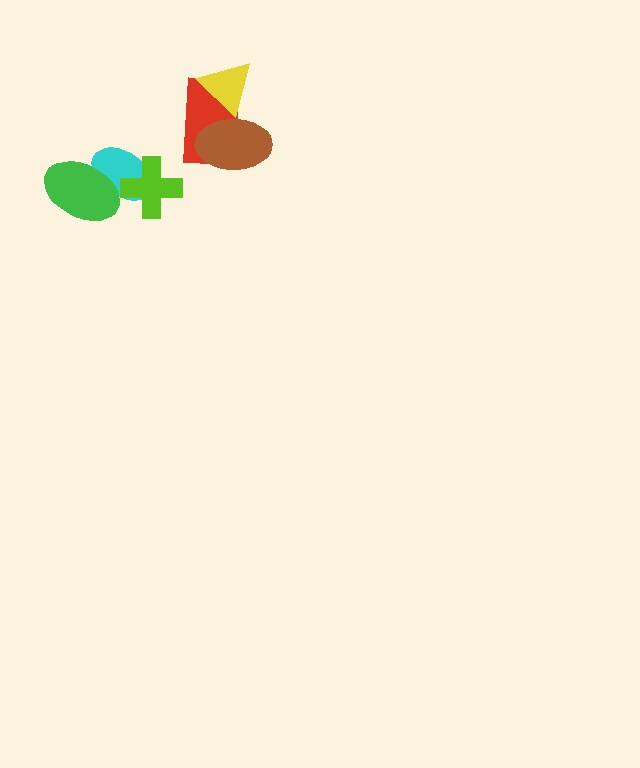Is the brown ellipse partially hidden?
Yes, it is partially covered by another shape.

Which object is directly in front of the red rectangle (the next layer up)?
The brown ellipse is directly in front of the red rectangle.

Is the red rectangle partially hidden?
Yes, it is partially covered by another shape.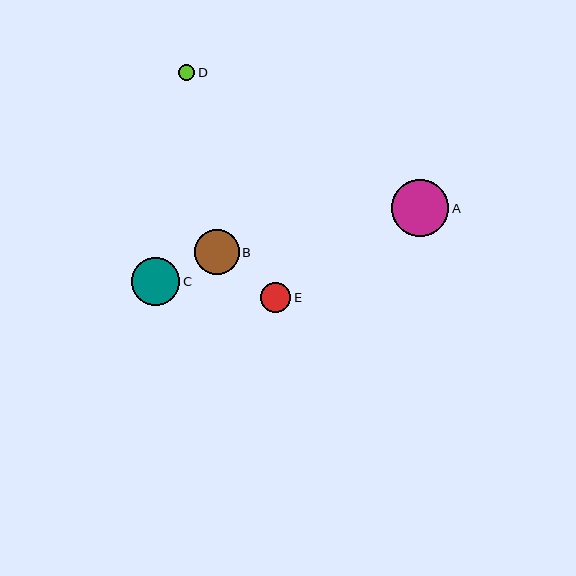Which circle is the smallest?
Circle D is the smallest with a size of approximately 16 pixels.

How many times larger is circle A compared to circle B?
Circle A is approximately 1.3 times the size of circle B.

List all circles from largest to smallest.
From largest to smallest: A, C, B, E, D.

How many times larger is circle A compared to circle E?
Circle A is approximately 1.9 times the size of circle E.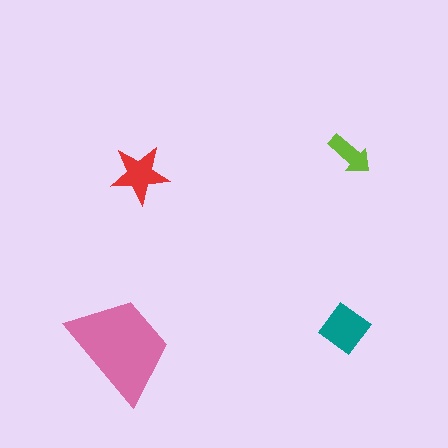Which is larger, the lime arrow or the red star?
The red star.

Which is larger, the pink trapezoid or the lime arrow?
The pink trapezoid.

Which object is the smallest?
The lime arrow.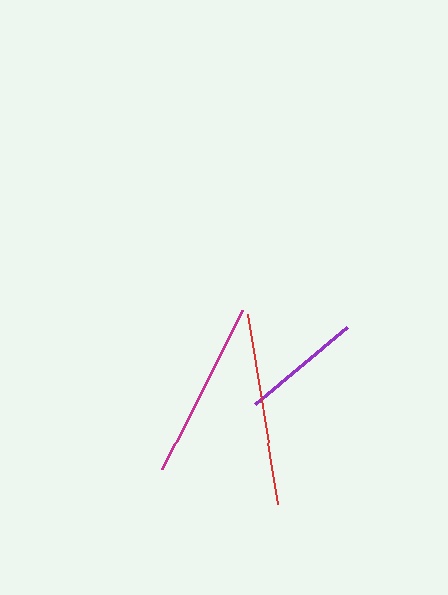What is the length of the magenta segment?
The magenta segment is approximately 178 pixels long.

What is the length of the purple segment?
The purple segment is approximately 120 pixels long.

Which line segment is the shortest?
The purple line is the shortest at approximately 120 pixels.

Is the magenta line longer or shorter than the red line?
The red line is longer than the magenta line.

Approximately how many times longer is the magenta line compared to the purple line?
The magenta line is approximately 1.5 times the length of the purple line.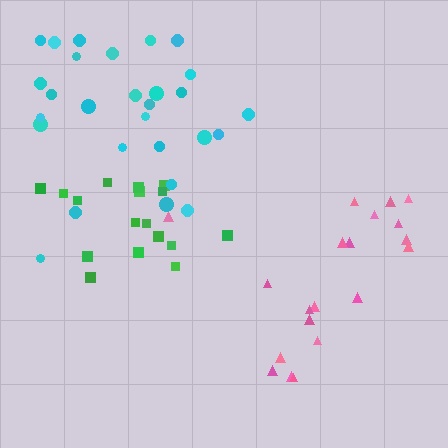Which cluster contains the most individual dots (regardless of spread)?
Cyan (28).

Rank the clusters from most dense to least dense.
green, cyan, pink.